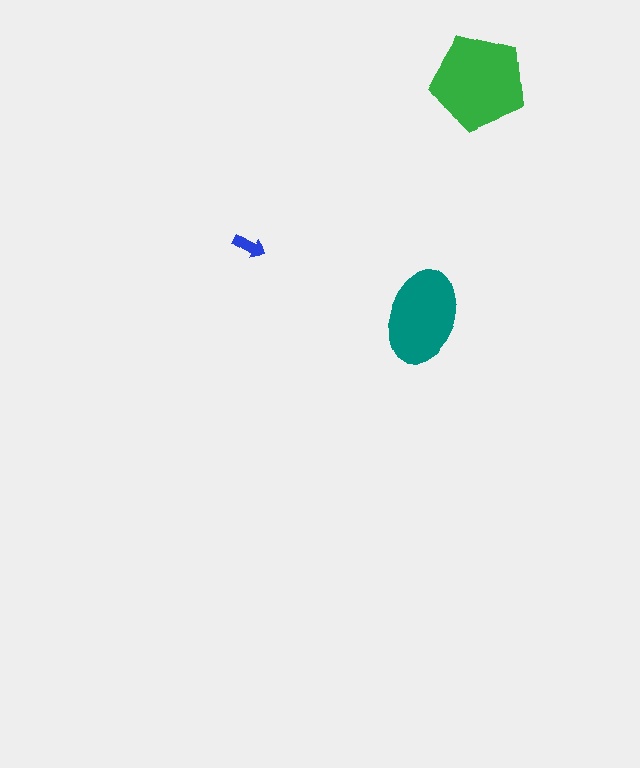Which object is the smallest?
The blue arrow.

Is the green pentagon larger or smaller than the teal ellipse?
Larger.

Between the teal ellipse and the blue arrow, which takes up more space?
The teal ellipse.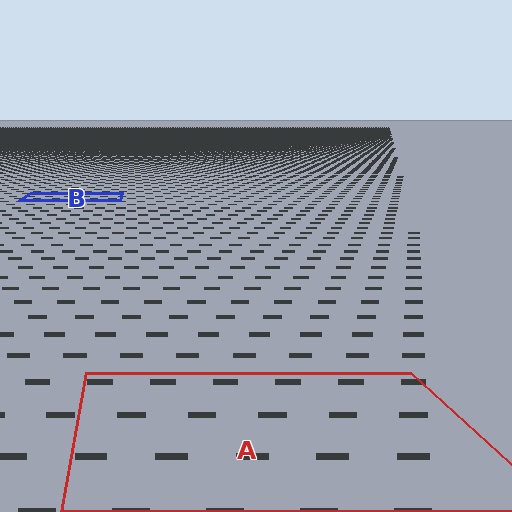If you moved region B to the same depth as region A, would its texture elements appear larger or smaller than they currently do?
They would appear larger. At a closer depth, the same texture elements are projected at a bigger on-screen size.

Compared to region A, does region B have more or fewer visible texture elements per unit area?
Region B has more texture elements per unit area — they are packed more densely because it is farther away.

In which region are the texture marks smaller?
The texture marks are smaller in region B, because it is farther away.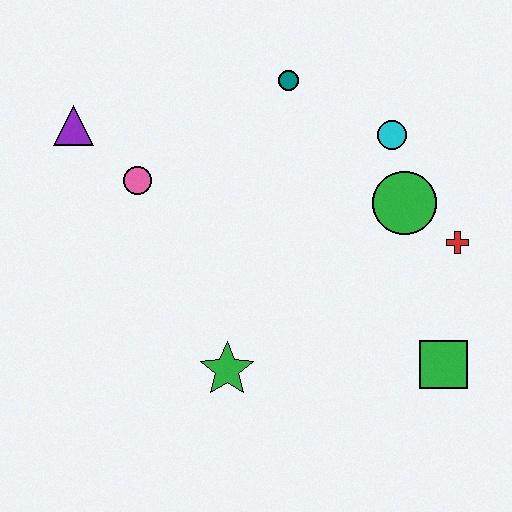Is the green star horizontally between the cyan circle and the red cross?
No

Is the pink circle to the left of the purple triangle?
No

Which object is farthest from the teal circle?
The green square is farthest from the teal circle.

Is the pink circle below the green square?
No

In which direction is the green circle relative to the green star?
The green circle is to the right of the green star.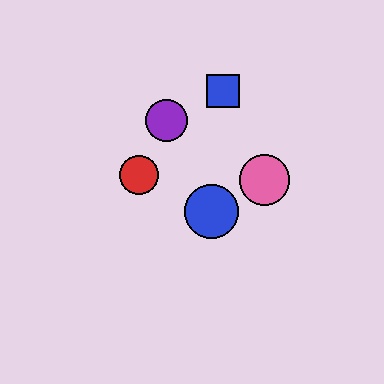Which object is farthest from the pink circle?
The red circle is farthest from the pink circle.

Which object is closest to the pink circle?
The blue circle is closest to the pink circle.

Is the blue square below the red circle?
No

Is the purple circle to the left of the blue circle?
Yes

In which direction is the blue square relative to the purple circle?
The blue square is to the right of the purple circle.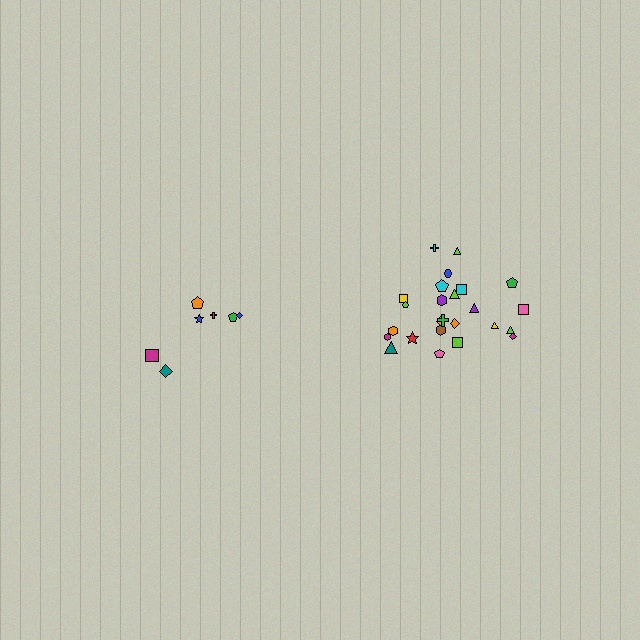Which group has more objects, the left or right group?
The right group.